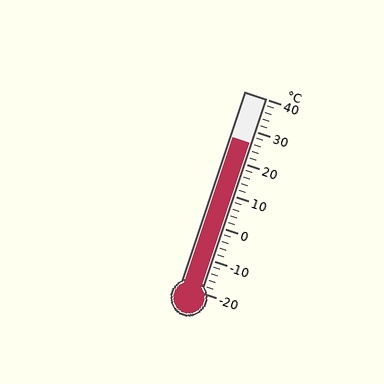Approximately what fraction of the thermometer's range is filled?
The thermometer is filled to approximately 75% of its range.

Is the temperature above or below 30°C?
The temperature is below 30°C.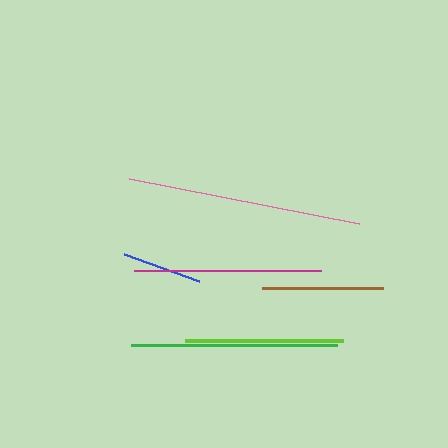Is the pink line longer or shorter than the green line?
The pink line is longer than the green line.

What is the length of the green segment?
The green segment is approximately 206 pixels long.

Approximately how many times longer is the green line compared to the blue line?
The green line is approximately 2.6 times the length of the blue line.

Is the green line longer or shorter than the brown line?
The green line is longer than the brown line.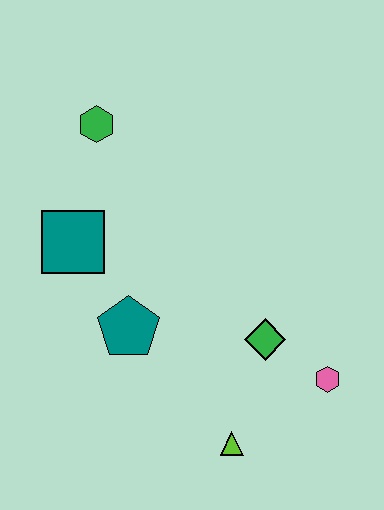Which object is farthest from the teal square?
The pink hexagon is farthest from the teal square.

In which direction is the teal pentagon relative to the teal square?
The teal pentagon is below the teal square.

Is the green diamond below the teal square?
Yes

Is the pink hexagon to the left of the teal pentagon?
No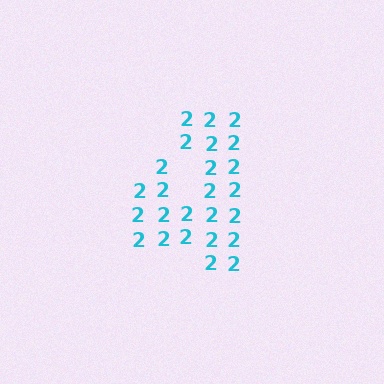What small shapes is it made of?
It is made of small digit 2's.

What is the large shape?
The large shape is the digit 4.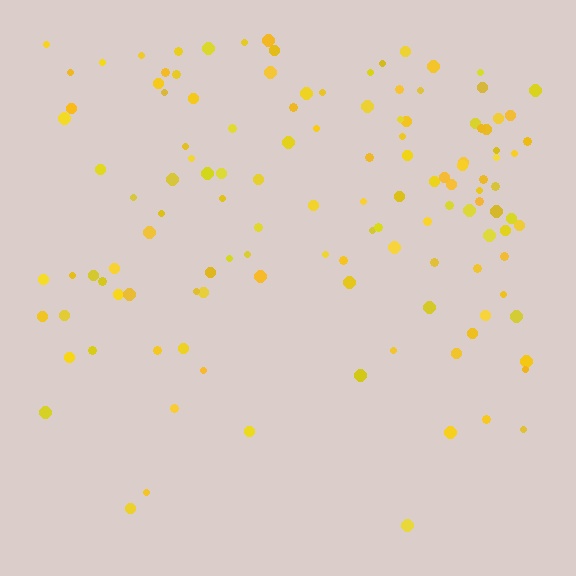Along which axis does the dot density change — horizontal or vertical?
Vertical.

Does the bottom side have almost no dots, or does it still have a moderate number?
Still a moderate number, just noticeably fewer than the top.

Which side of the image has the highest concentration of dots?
The top.